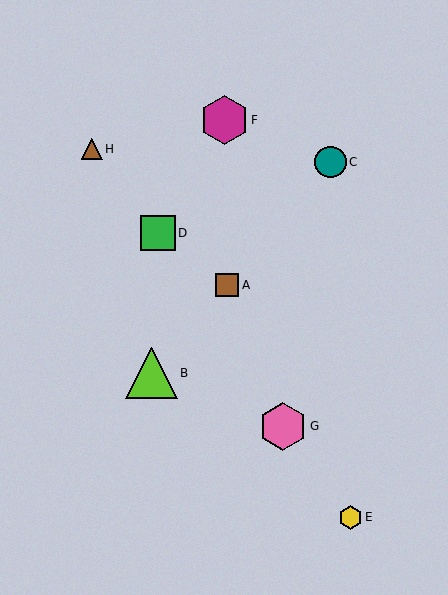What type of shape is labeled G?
Shape G is a pink hexagon.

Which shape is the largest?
The lime triangle (labeled B) is the largest.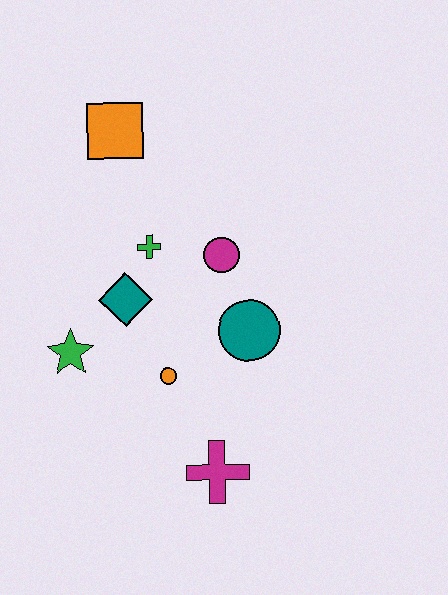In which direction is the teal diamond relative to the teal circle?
The teal diamond is to the left of the teal circle.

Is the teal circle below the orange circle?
No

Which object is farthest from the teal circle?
The orange square is farthest from the teal circle.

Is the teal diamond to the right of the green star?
Yes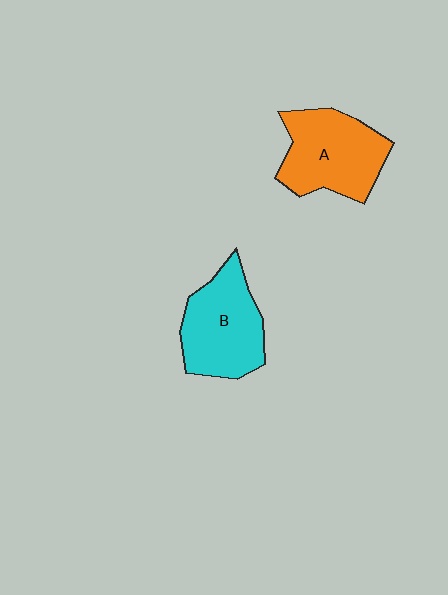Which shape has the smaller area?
Shape B (cyan).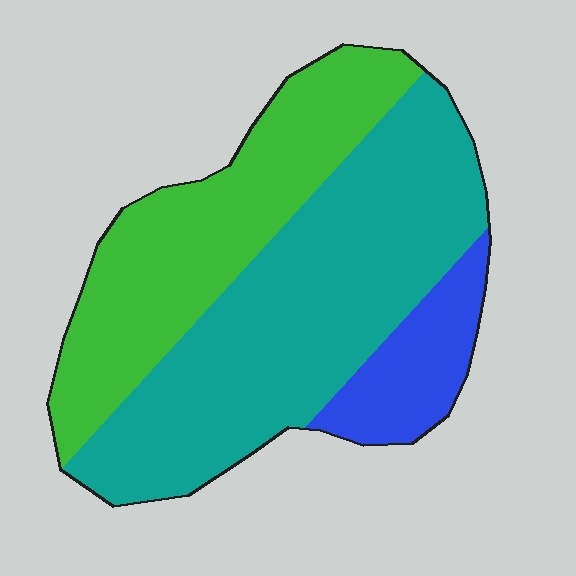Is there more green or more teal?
Teal.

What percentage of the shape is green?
Green takes up between a third and a half of the shape.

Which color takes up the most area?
Teal, at roughly 50%.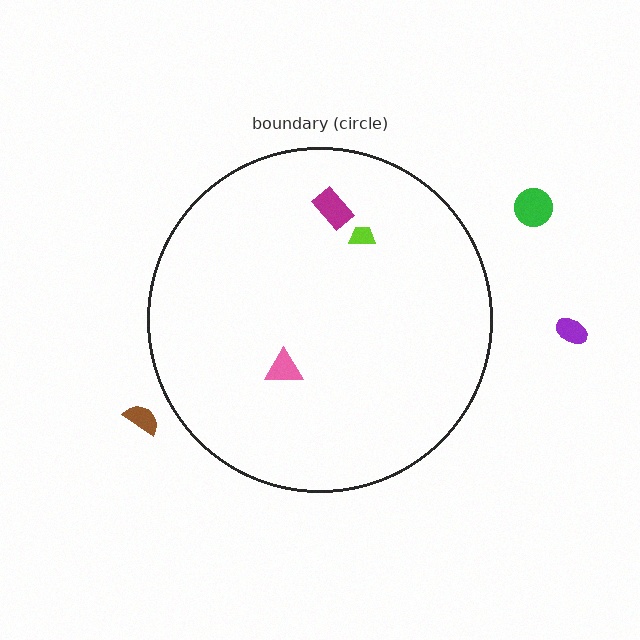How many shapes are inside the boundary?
3 inside, 3 outside.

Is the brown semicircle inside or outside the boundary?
Outside.